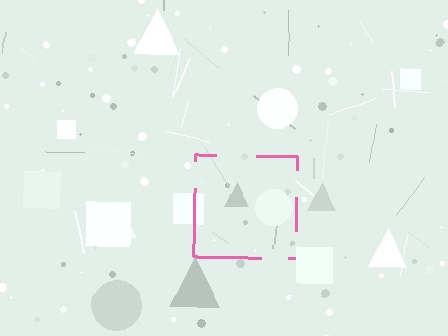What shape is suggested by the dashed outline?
The dashed outline suggests a square.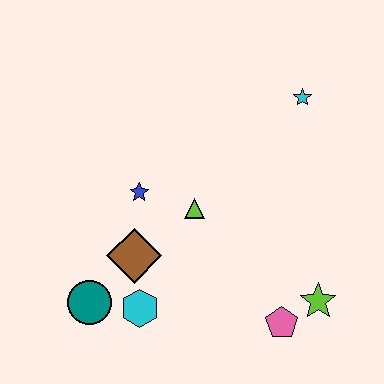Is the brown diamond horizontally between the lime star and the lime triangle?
No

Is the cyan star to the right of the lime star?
No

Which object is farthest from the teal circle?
The cyan star is farthest from the teal circle.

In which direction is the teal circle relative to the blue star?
The teal circle is below the blue star.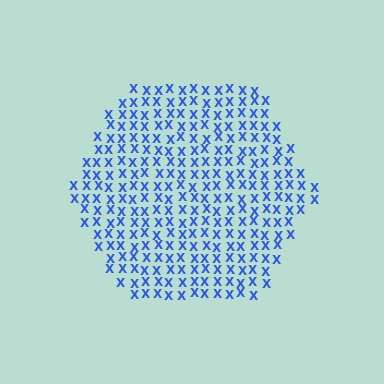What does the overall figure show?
The overall figure shows a hexagon.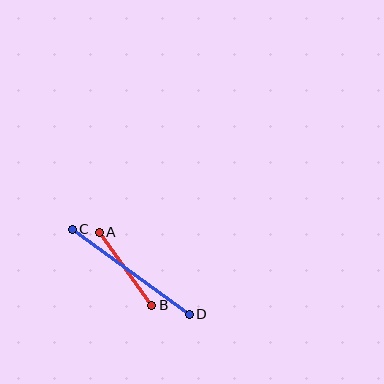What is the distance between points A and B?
The distance is approximately 90 pixels.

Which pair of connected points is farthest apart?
Points C and D are farthest apart.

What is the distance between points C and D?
The distance is approximately 144 pixels.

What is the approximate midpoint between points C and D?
The midpoint is at approximately (131, 272) pixels.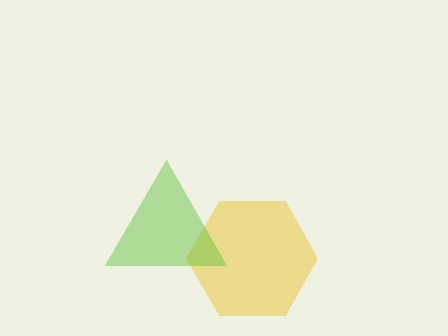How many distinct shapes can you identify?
There are 2 distinct shapes: a yellow hexagon, a lime triangle.